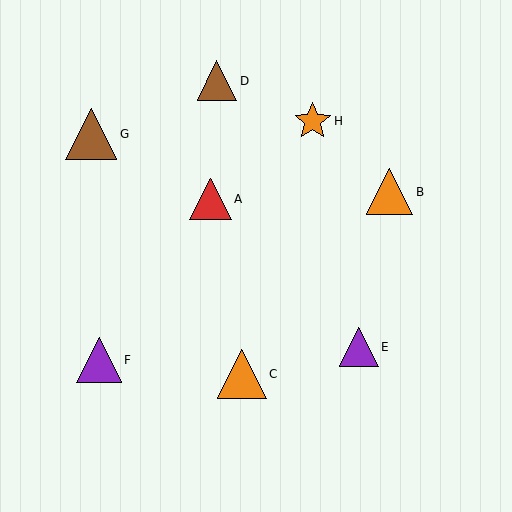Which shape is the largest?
The brown triangle (labeled G) is the largest.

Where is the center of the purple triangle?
The center of the purple triangle is at (99, 360).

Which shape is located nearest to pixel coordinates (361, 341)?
The purple triangle (labeled E) at (359, 347) is nearest to that location.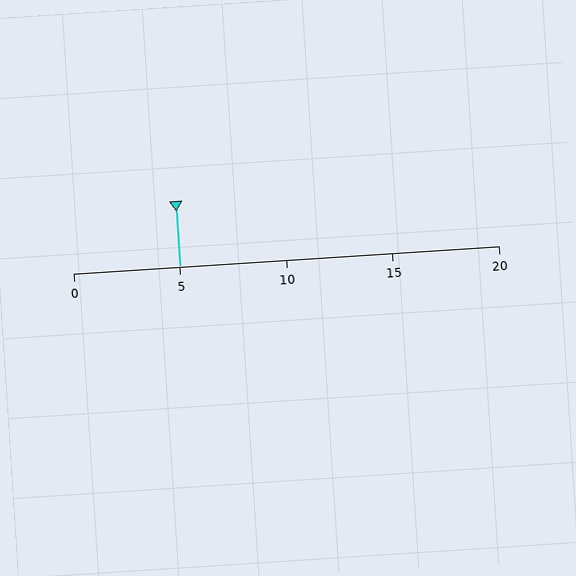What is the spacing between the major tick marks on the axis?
The major ticks are spaced 5 apart.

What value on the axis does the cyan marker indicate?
The marker indicates approximately 5.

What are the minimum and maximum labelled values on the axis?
The axis runs from 0 to 20.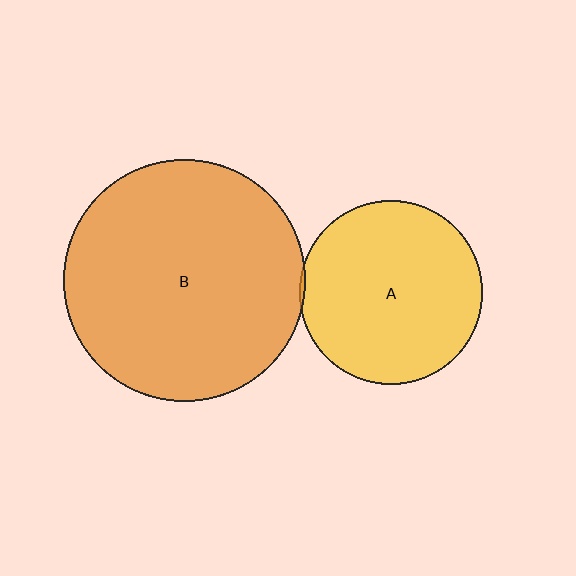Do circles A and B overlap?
Yes.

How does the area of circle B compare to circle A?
Approximately 1.7 times.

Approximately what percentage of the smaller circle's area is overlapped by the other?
Approximately 5%.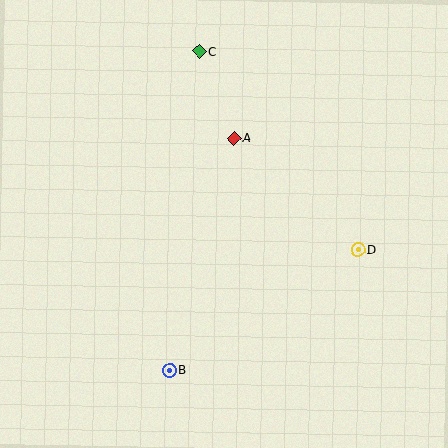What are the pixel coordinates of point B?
Point B is at (169, 370).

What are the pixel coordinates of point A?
Point A is at (234, 138).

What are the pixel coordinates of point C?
Point C is at (200, 51).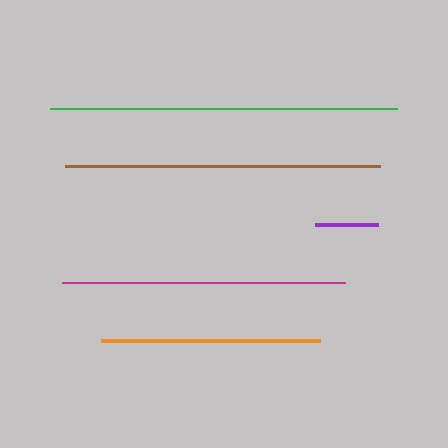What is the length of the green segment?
The green segment is approximately 347 pixels long.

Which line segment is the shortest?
The purple line is the shortest at approximately 64 pixels.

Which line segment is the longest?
The green line is the longest at approximately 347 pixels.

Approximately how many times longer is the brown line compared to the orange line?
The brown line is approximately 1.4 times the length of the orange line.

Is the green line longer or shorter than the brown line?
The green line is longer than the brown line.